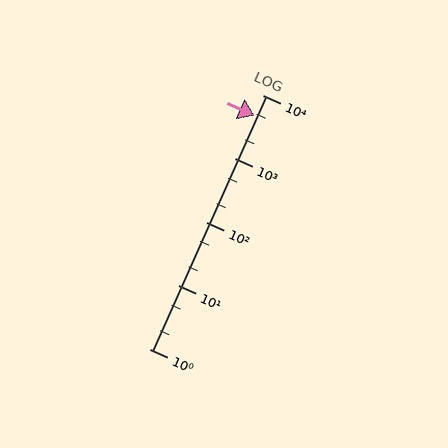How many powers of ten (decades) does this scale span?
The scale spans 4 decades, from 1 to 10000.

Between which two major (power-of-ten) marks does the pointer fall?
The pointer is between 1000 and 10000.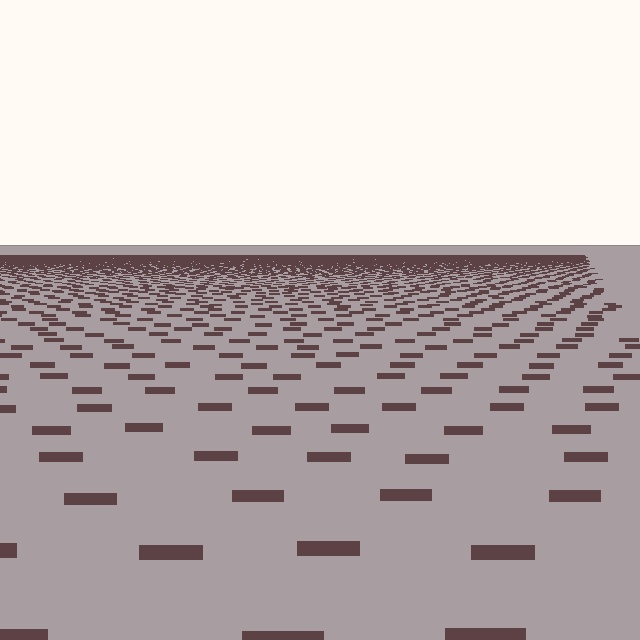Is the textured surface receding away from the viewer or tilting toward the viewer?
The surface is receding away from the viewer. Texture elements get smaller and denser toward the top.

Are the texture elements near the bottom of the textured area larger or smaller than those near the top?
Larger. Near the bottom, elements are closer to the viewer and appear at a bigger on-screen size.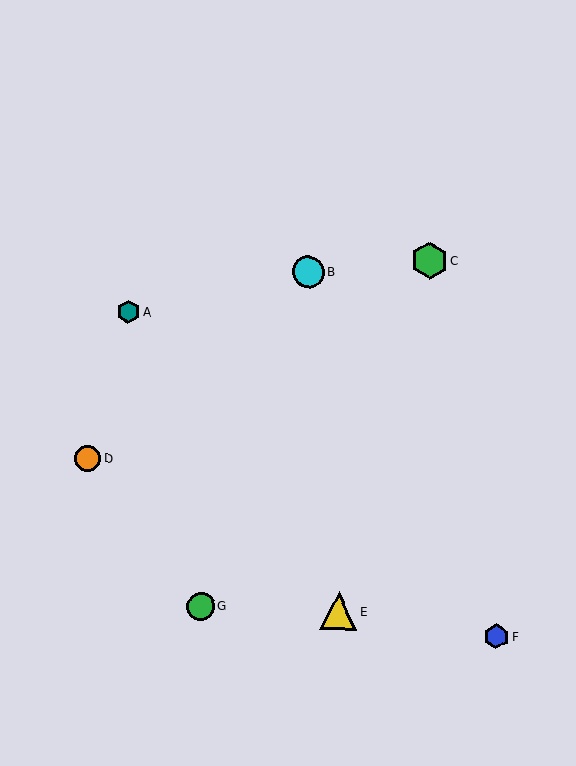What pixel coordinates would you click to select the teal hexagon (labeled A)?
Click at (128, 312) to select the teal hexagon A.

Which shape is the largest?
The yellow triangle (labeled E) is the largest.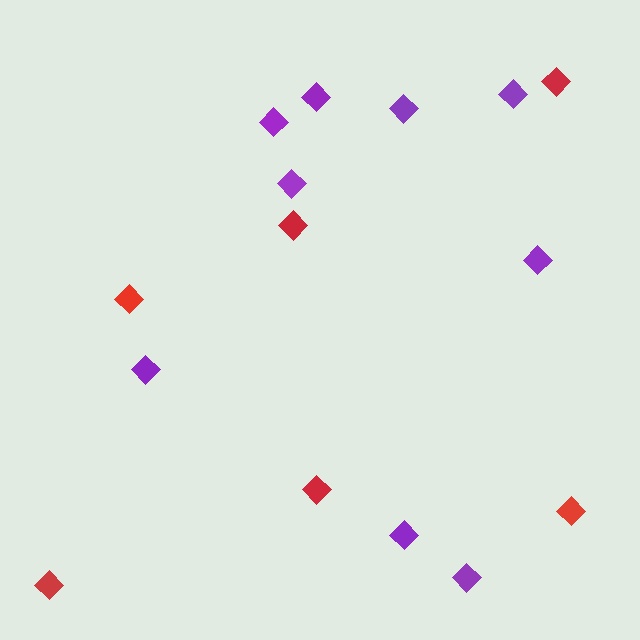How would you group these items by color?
There are 2 groups: one group of purple diamonds (9) and one group of red diamonds (6).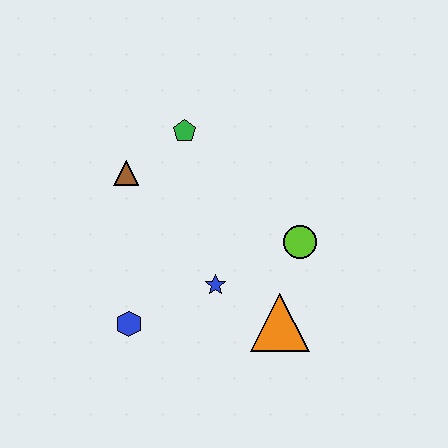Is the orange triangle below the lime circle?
Yes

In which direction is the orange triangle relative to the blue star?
The orange triangle is to the right of the blue star.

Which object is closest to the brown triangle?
The green pentagon is closest to the brown triangle.